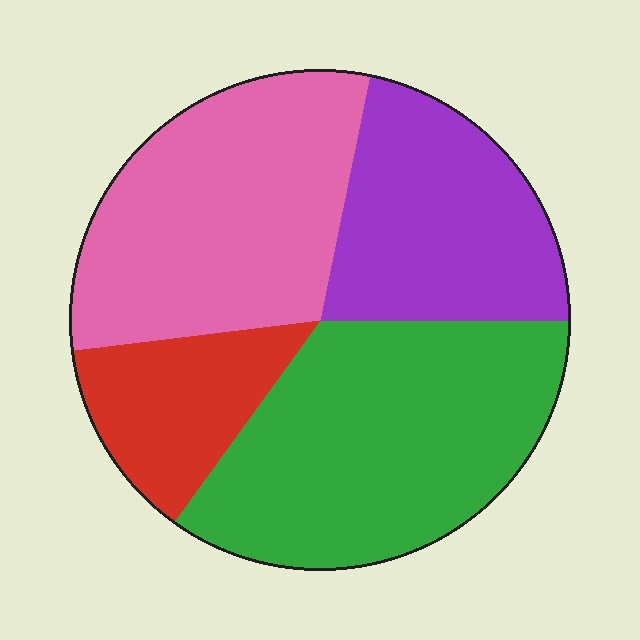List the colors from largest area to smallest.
From largest to smallest: green, pink, purple, red.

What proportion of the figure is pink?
Pink covers roughly 30% of the figure.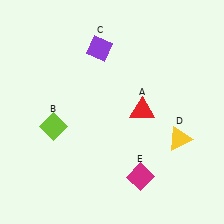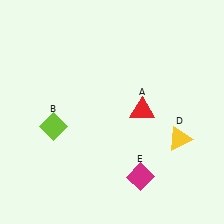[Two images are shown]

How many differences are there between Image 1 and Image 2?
There is 1 difference between the two images.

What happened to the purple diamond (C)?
The purple diamond (C) was removed in Image 2. It was in the top-left area of Image 1.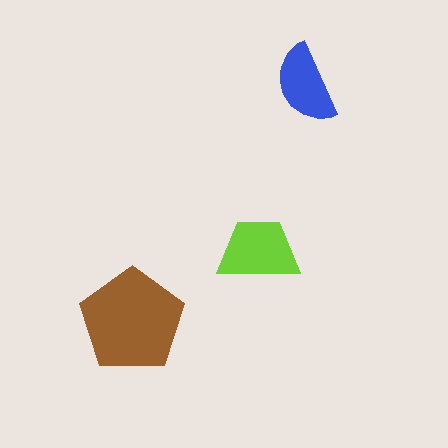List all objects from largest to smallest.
The brown pentagon, the lime trapezoid, the blue semicircle.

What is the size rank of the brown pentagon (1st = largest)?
1st.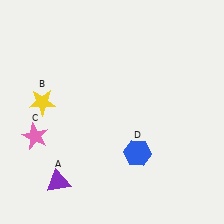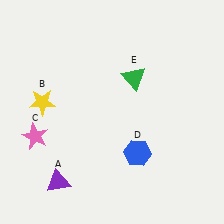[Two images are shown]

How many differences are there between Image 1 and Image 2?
There is 1 difference between the two images.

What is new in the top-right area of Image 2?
A green triangle (E) was added in the top-right area of Image 2.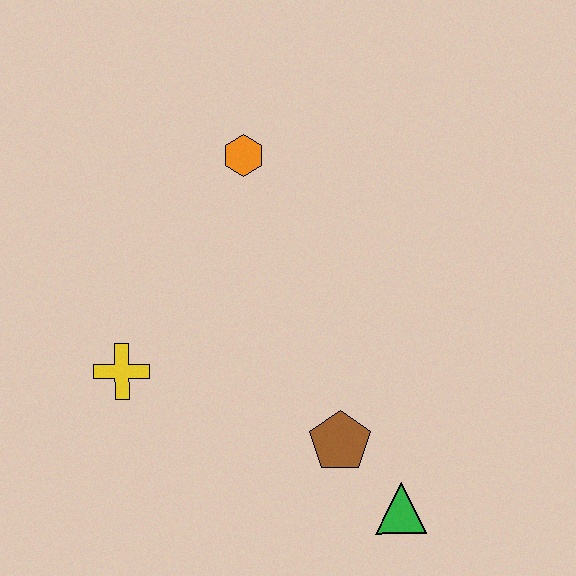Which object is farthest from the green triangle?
The orange hexagon is farthest from the green triangle.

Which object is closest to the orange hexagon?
The yellow cross is closest to the orange hexagon.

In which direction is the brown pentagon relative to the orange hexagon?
The brown pentagon is below the orange hexagon.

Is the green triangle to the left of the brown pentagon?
No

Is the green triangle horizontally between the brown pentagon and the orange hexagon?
No